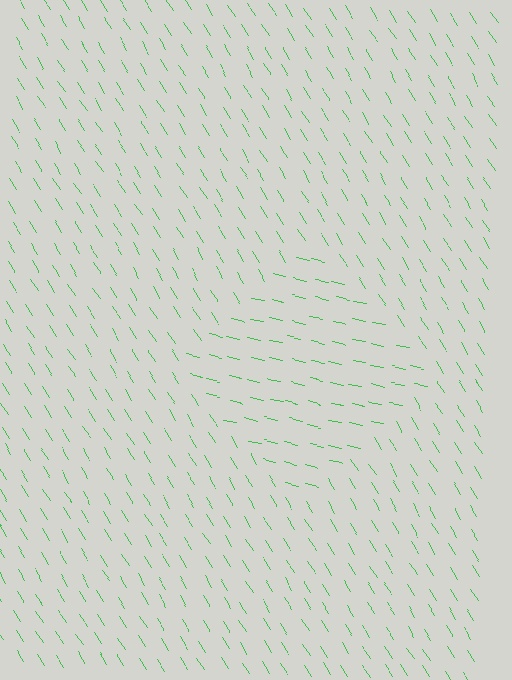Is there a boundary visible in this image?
Yes, there is a texture boundary formed by a change in line orientation.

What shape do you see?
I see a diamond.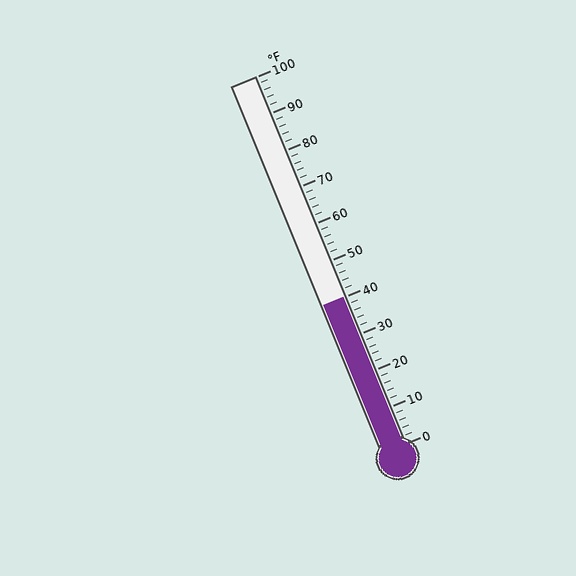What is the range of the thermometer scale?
The thermometer scale ranges from 0°F to 100°F.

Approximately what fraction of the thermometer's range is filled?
The thermometer is filled to approximately 40% of its range.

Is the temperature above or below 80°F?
The temperature is below 80°F.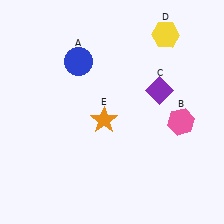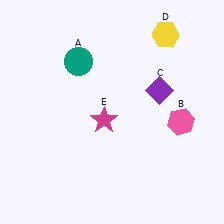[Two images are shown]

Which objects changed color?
A changed from blue to teal. E changed from orange to magenta.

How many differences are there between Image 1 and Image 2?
There are 2 differences between the two images.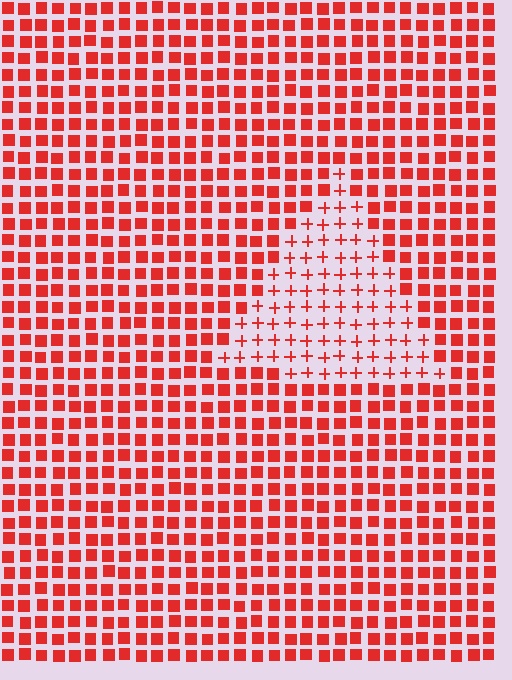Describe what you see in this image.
The image is filled with small red elements arranged in a uniform grid. A triangle-shaped region contains plus signs, while the surrounding area contains squares. The boundary is defined purely by the change in element shape.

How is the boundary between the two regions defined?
The boundary is defined by a change in element shape: plus signs inside vs. squares outside. All elements share the same color and spacing.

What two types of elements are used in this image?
The image uses plus signs inside the triangle region and squares outside it.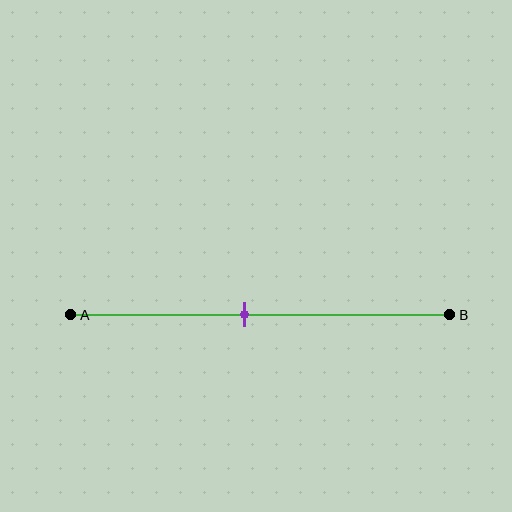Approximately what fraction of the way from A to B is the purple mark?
The purple mark is approximately 45% of the way from A to B.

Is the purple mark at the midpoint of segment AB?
No, the mark is at about 45% from A, not at the 50% midpoint.